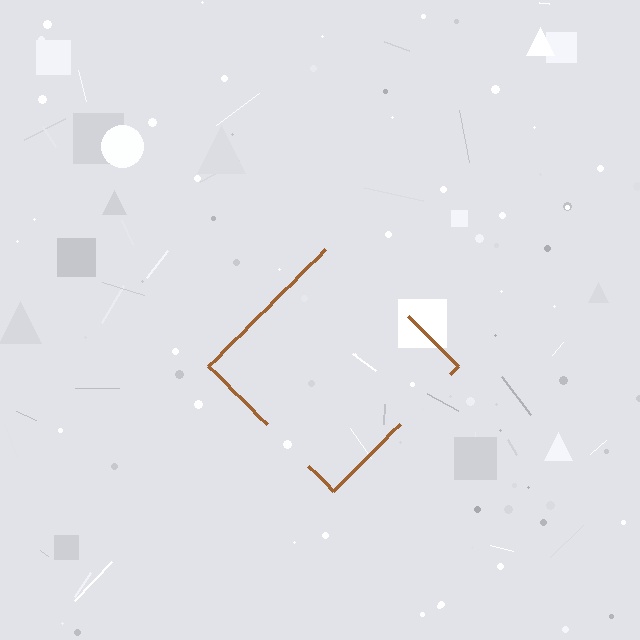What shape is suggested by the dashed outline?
The dashed outline suggests a diamond.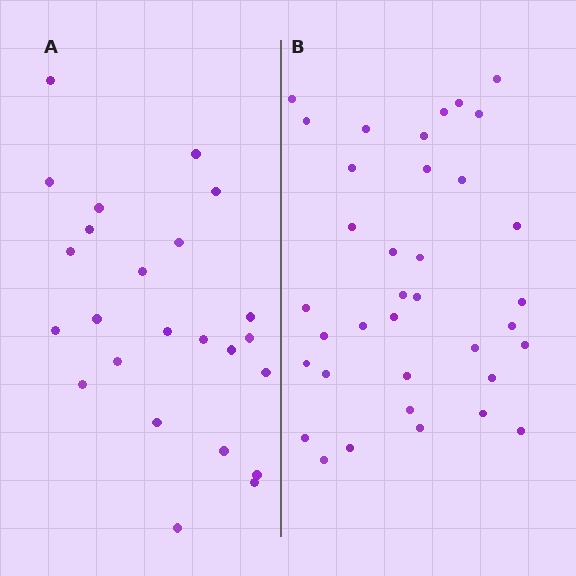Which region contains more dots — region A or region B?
Region B (the right region) has more dots.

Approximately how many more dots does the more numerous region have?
Region B has roughly 12 or so more dots than region A.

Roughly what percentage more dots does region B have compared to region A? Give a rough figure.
About 50% more.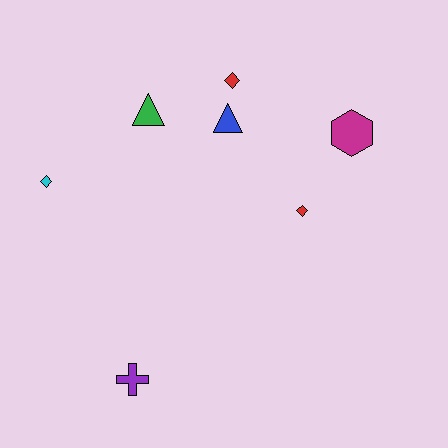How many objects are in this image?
There are 7 objects.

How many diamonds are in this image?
There are 3 diamonds.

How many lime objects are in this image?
There are no lime objects.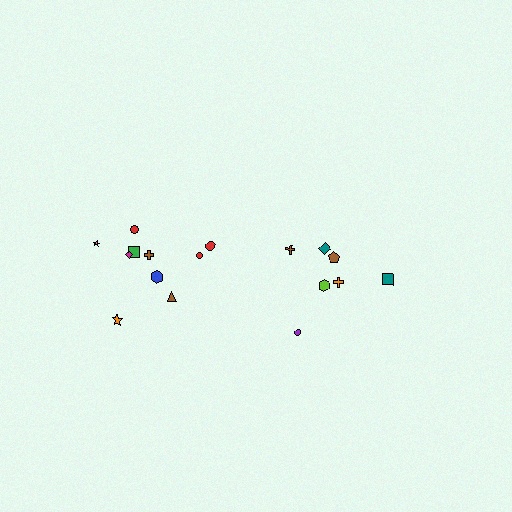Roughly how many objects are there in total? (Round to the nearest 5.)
Roughly 15 objects in total.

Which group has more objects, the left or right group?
The left group.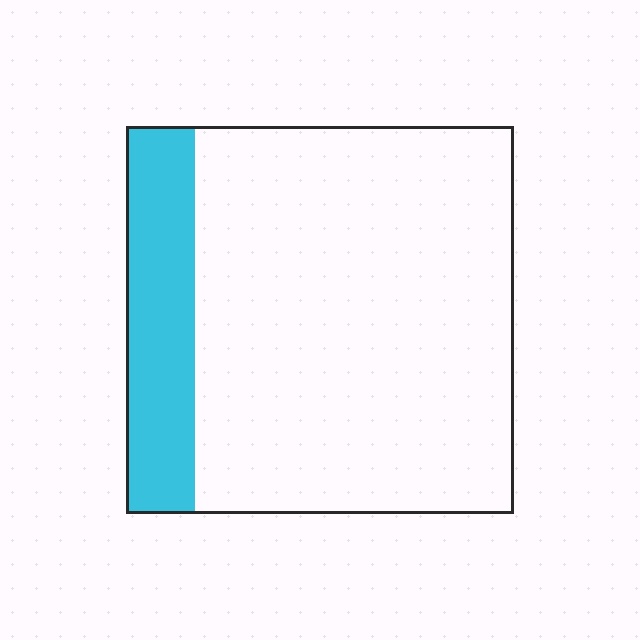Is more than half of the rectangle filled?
No.